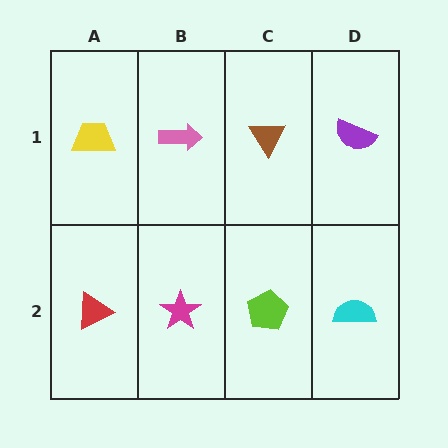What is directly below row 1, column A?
A red triangle.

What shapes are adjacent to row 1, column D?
A cyan semicircle (row 2, column D), a brown triangle (row 1, column C).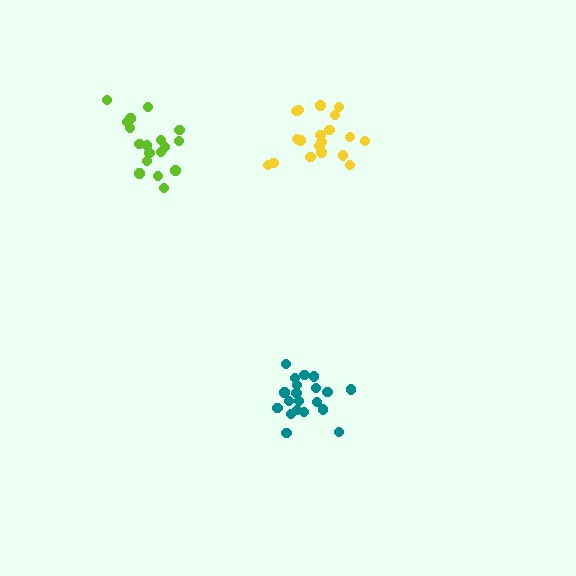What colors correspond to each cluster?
The clusters are colored: teal, yellow, lime.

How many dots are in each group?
Group 1: 20 dots, Group 2: 19 dots, Group 3: 19 dots (58 total).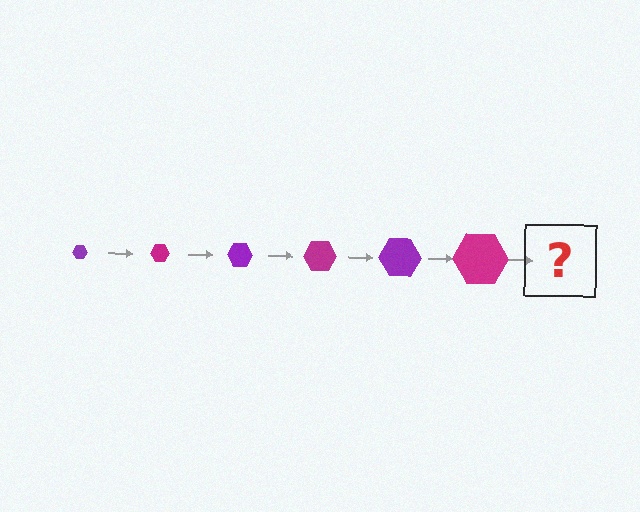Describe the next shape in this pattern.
It should be a purple hexagon, larger than the previous one.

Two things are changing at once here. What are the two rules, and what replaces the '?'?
The two rules are that the hexagon grows larger each step and the color cycles through purple and magenta. The '?' should be a purple hexagon, larger than the previous one.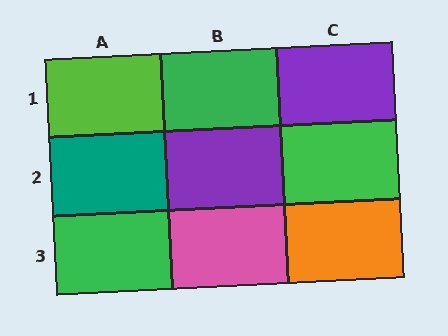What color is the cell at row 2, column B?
Purple.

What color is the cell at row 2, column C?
Green.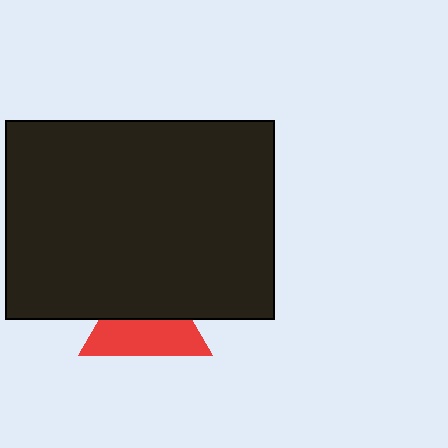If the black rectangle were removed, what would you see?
You would see the complete red triangle.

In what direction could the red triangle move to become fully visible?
The red triangle could move down. That would shift it out from behind the black rectangle entirely.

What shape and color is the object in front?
The object in front is a black rectangle.